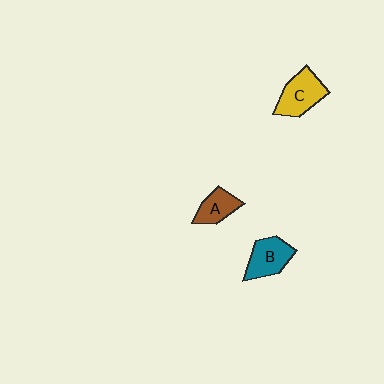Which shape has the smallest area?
Shape A (brown).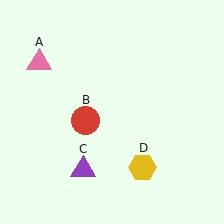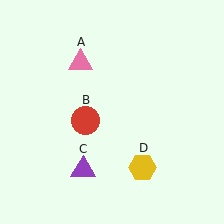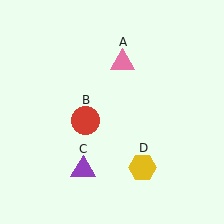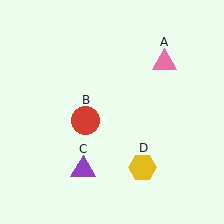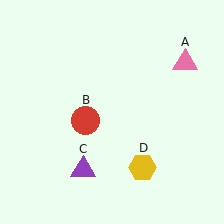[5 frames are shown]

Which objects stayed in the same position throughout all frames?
Red circle (object B) and purple triangle (object C) and yellow hexagon (object D) remained stationary.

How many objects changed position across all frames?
1 object changed position: pink triangle (object A).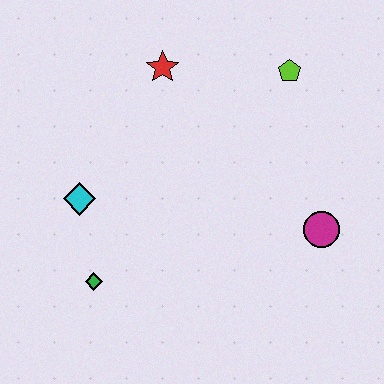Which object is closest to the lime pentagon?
The red star is closest to the lime pentagon.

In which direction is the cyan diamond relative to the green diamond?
The cyan diamond is above the green diamond.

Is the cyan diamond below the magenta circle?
No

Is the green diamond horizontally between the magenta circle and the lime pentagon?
No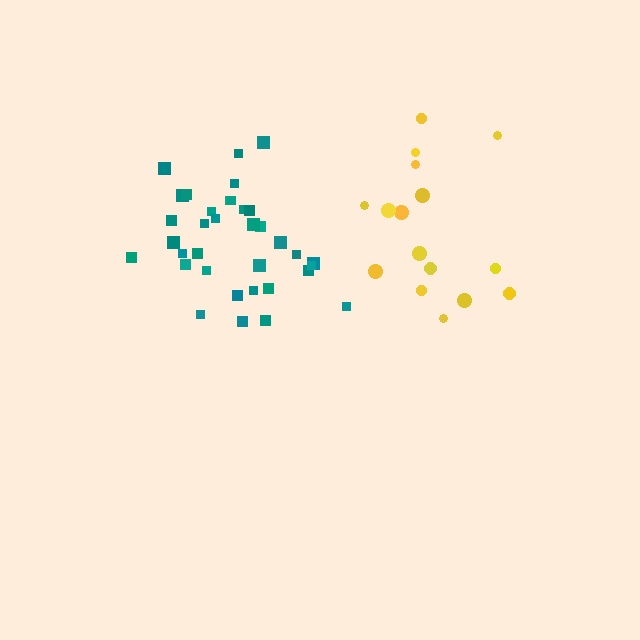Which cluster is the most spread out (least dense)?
Yellow.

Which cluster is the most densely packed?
Teal.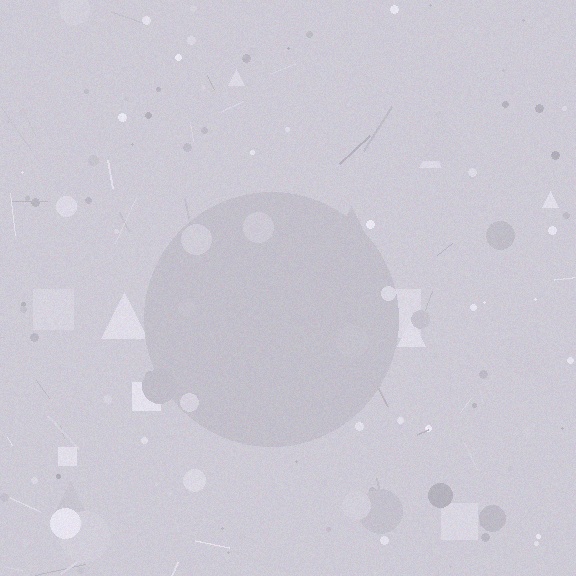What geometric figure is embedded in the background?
A circle is embedded in the background.